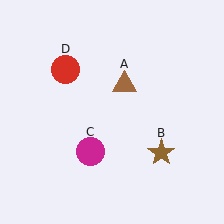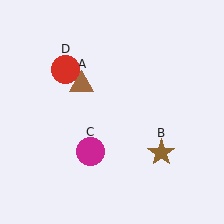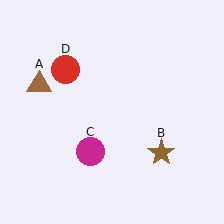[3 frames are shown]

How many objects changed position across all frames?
1 object changed position: brown triangle (object A).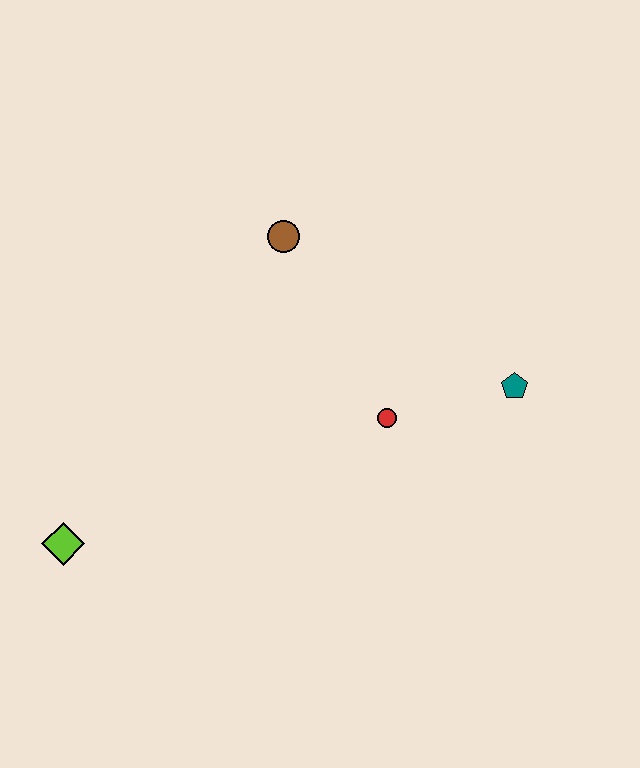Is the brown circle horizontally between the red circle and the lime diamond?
Yes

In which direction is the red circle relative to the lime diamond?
The red circle is to the right of the lime diamond.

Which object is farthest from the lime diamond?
The teal pentagon is farthest from the lime diamond.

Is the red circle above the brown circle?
No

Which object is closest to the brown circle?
The red circle is closest to the brown circle.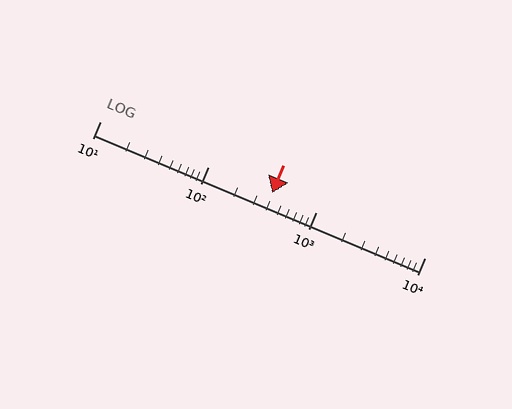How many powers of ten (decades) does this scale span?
The scale spans 3 decades, from 10 to 10000.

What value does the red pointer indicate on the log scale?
The pointer indicates approximately 390.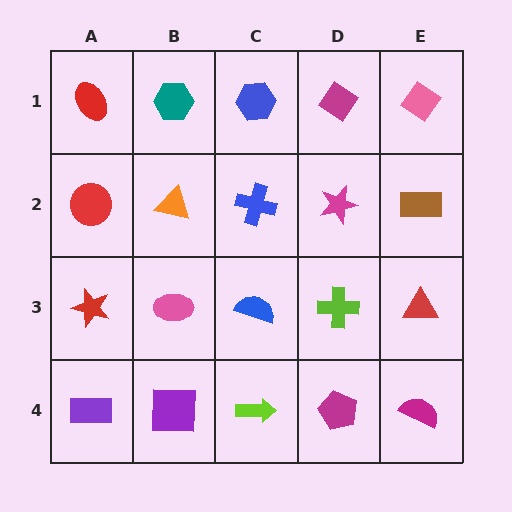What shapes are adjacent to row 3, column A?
A red circle (row 2, column A), a purple rectangle (row 4, column A), a pink ellipse (row 3, column B).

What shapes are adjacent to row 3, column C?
A blue cross (row 2, column C), a lime arrow (row 4, column C), a pink ellipse (row 3, column B), a lime cross (row 3, column D).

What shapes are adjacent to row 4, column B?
A pink ellipse (row 3, column B), a purple rectangle (row 4, column A), a lime arrow (row 4, column C).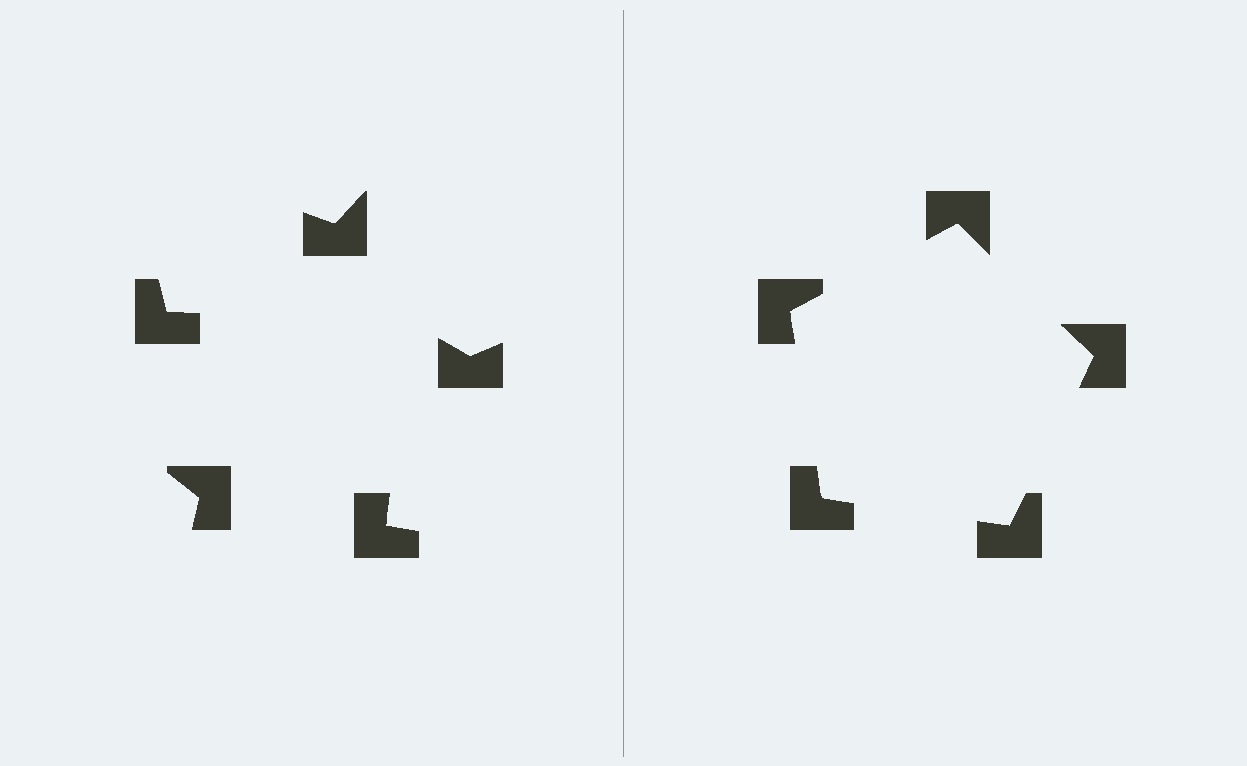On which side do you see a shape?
An illusory pentagon appears on the right side. On the left side the wedge cuts are rotated, so no coherent shape forms.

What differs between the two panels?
The notched squares are positioned identically on both sides; only the wedge orientations differ. On the right they align to a pentagon; on the left they are misaligned.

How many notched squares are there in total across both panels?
10 — 5 on each side.